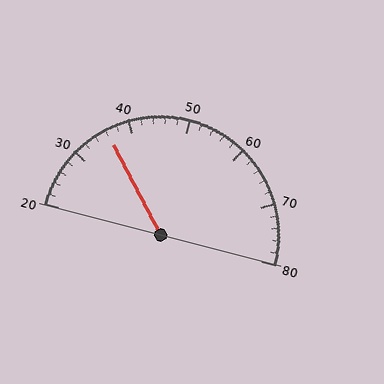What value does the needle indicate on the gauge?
The needle indicates approximately 36.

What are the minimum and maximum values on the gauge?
The gauge ranges from 20 to 80.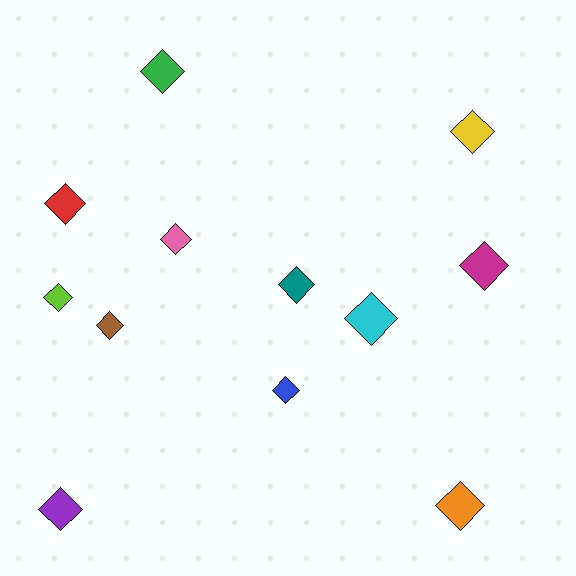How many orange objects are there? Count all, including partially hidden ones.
There is 1 orange object.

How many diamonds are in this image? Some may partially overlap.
There are 12 diamonds.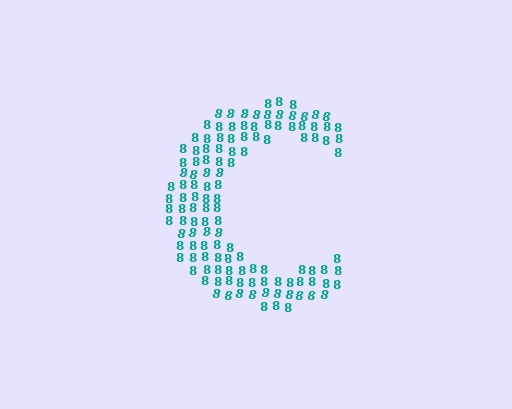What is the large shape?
The large shape is the letter C.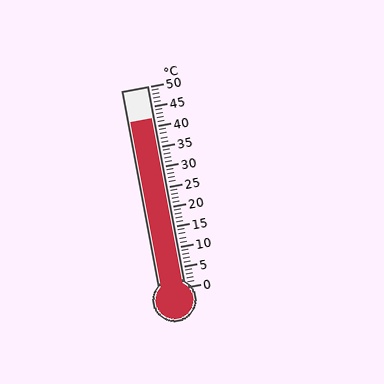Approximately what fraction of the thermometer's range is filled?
The thermometer is filled to approximately 85% of its range.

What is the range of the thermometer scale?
The thermometer scale ranges from 0°C to 50°C.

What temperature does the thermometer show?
The thermometer shows approximately 42°C.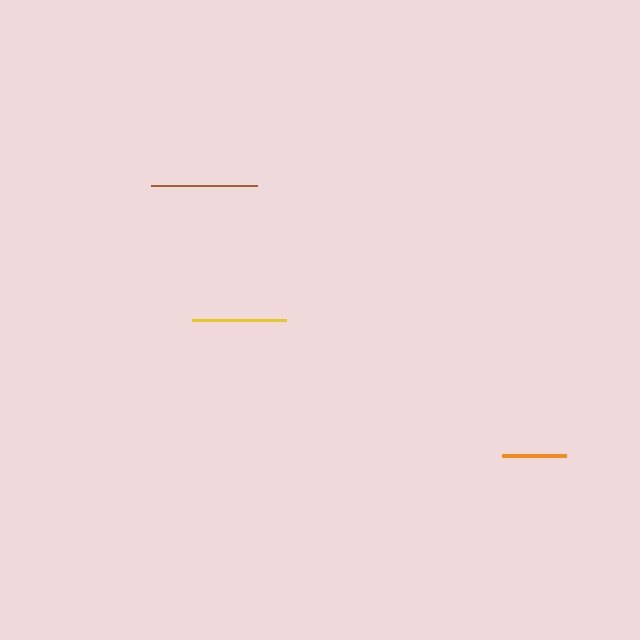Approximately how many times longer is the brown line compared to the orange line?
The brown line is approximately 1.7 times the length of the orange line.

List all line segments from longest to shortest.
From longest to shortest: brown, yellow, orange.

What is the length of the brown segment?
The brown segment is approximately 106 pixels long.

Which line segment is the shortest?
The orange line is the shortest at approximately 64 pixels.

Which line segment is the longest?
The brown line is the longest at approximately 106 pixels.